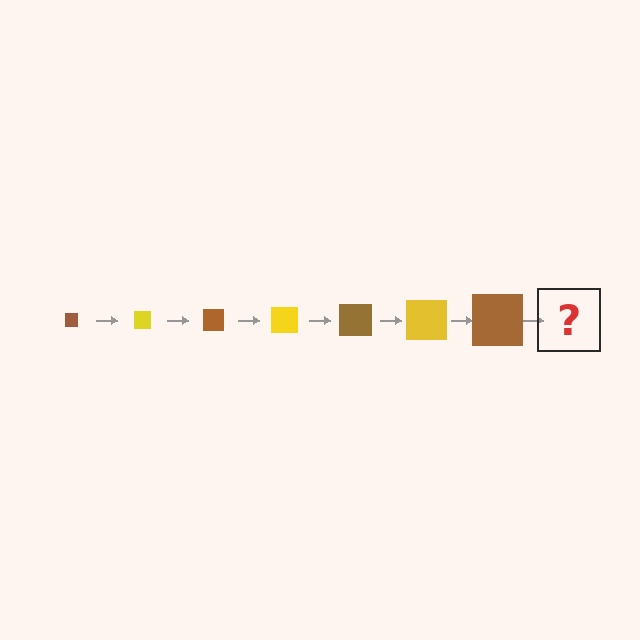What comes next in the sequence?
The next element should be a yellow square, larger than the previous one.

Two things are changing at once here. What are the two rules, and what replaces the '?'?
The two rules are that the square grows larger each step and the color cycles through brown and yellow. The '?' should be a yellow square, larger than the previous one.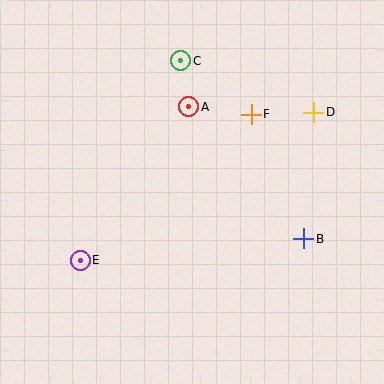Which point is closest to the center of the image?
Point A at (189, 107) is closest to the center.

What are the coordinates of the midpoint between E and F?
The midpoint between E and F is at (166, 187).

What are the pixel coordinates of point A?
Point A is at (189, 107).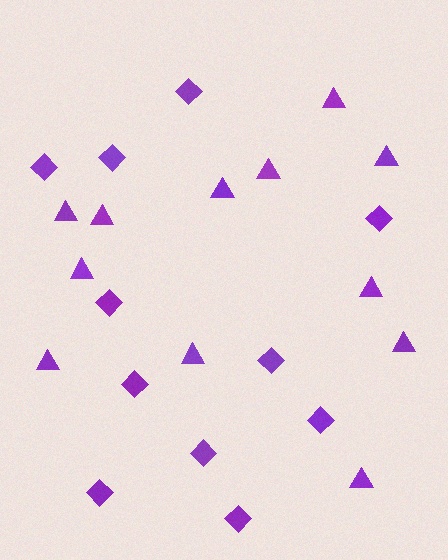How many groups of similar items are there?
There are 2 groups: one group of diamonds (11) and one group of triangles (12).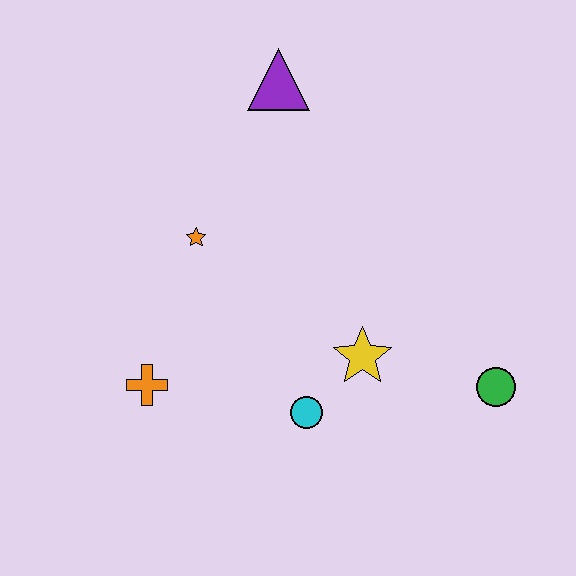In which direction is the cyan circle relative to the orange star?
The cyan circle is below the orange star.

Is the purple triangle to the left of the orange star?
No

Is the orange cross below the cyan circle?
No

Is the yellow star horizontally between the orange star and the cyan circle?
No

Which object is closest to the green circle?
The yellow star is closest to the green circle.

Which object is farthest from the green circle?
The purple triangle is farthest from the green circle.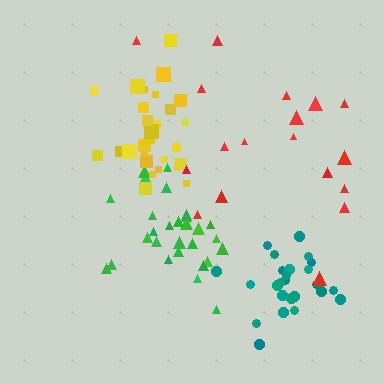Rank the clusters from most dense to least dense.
teal, yellow, green, red.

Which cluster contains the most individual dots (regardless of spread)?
Green (28).